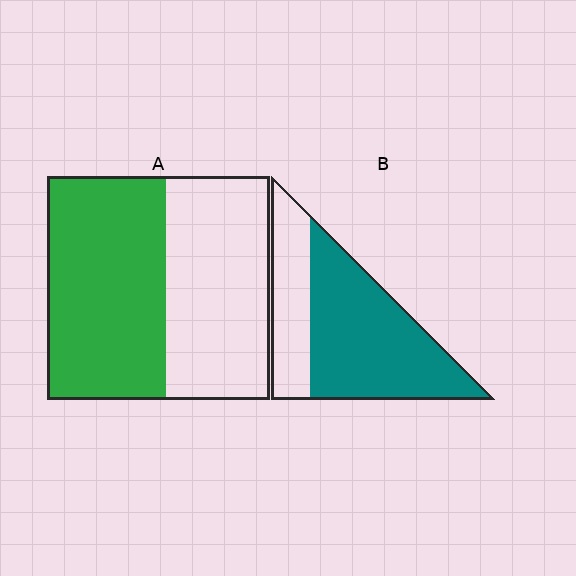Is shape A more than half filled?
Roughly half.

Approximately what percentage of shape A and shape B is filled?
A is approximately 55% and B is approximately 70%.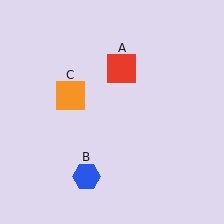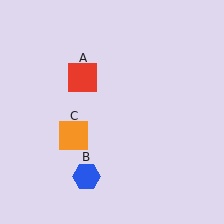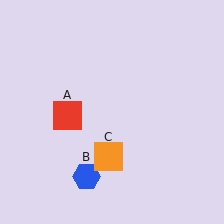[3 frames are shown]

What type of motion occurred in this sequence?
The red square (object A), orange square (object C) rotated counterclockwise around the center of the scene.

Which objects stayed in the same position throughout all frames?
Blue hexagon (object B) remained stationary.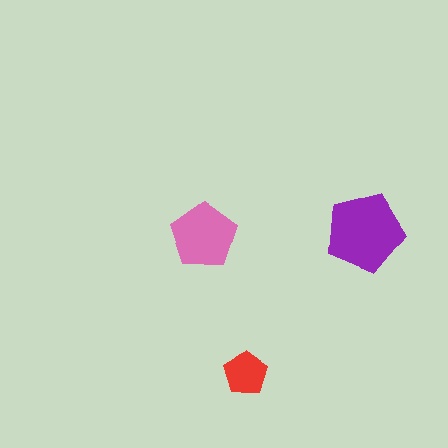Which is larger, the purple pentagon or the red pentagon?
The purple one.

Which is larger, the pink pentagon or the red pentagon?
The pink one.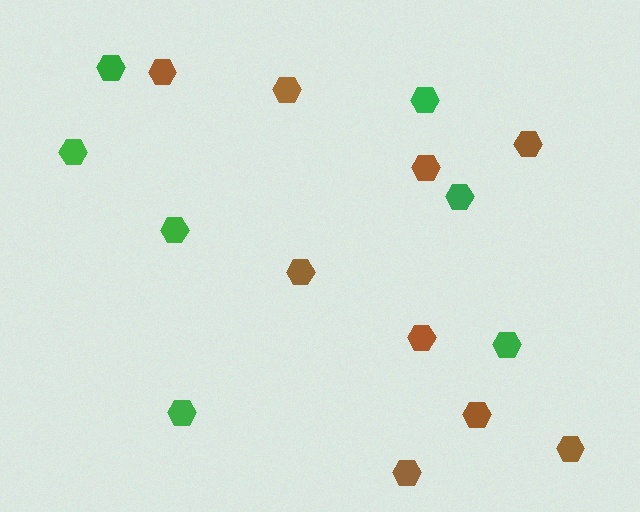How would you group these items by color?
There are 2 groups: one group of green hexagons (7) and one group of brown hexagons (9).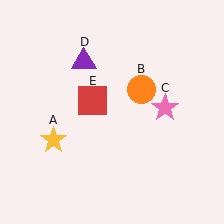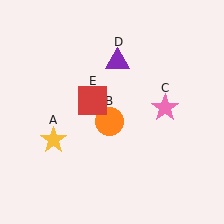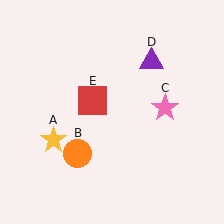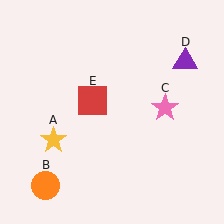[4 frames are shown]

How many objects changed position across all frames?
2 objects changed position: orange circle (object B), purple triangle (object D).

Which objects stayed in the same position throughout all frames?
Yellow star (object A) and pink star (object C) and red square (object E) remained stationary.